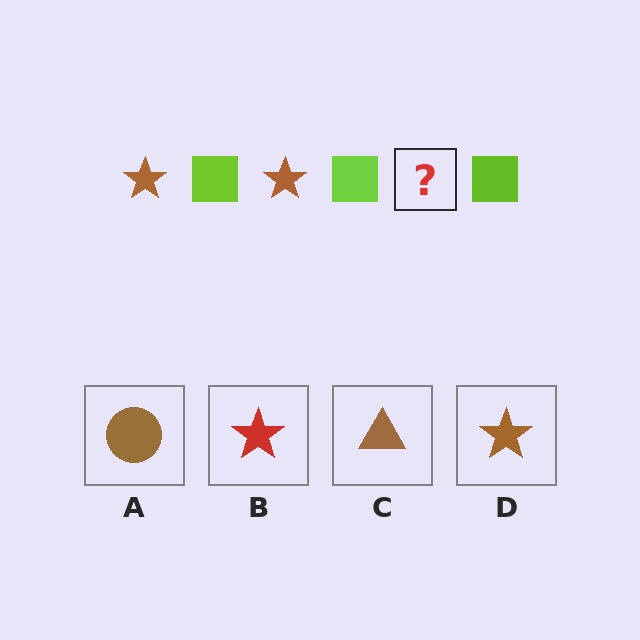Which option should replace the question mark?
Option D.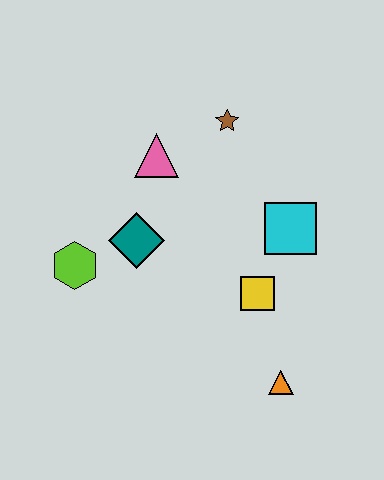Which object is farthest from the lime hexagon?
The orange triangle is farthest from the lime hexagon.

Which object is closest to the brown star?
The pink triangle is closest to the brown star.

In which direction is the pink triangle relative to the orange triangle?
The pink triangle is above the orange triangle.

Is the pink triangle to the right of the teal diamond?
Yes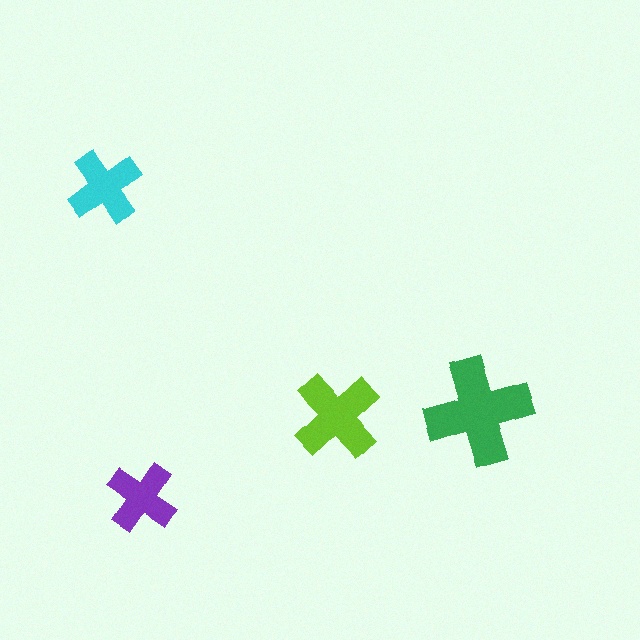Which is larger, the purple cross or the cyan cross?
The cyan one.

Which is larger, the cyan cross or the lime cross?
The lime one.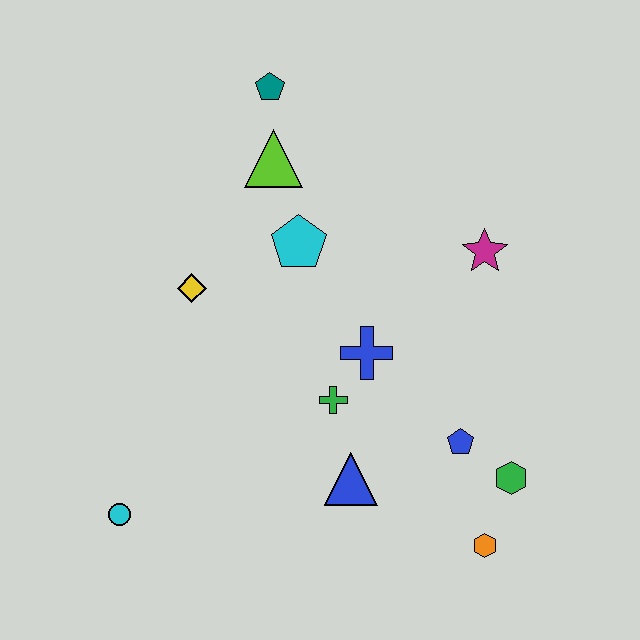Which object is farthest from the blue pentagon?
The teal pentagon is farthest from the blue pentagon.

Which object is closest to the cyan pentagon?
The lime triangle is closest to the cyan pentagon.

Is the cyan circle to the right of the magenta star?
No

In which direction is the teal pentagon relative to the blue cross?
The teal pentagon is above the blue cross.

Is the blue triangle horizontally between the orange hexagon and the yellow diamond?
Yes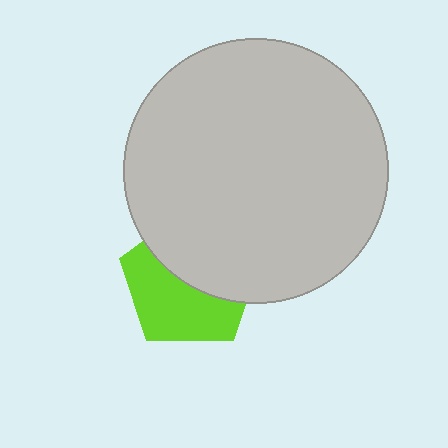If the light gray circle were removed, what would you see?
You would see the complete lime pentagon.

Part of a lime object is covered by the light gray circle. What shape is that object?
It is a pentagon.